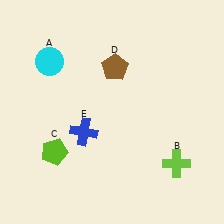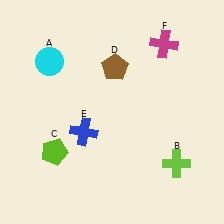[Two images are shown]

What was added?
A magenta cross (F) was added in Image 2.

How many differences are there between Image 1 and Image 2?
There is 1 difference between the two images.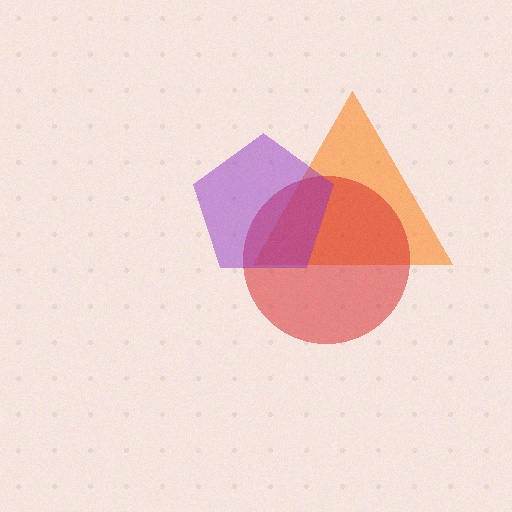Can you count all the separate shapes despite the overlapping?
Yes, there are 3 separate shapes.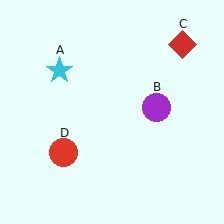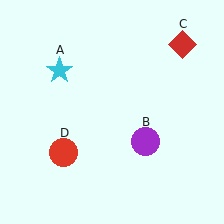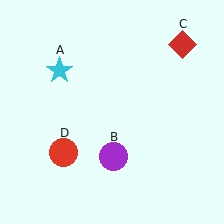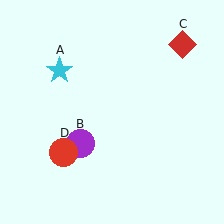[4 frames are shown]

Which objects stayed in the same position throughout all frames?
Cyan star (object A) and red diamond (object C) and red circle (object D) remained stationary.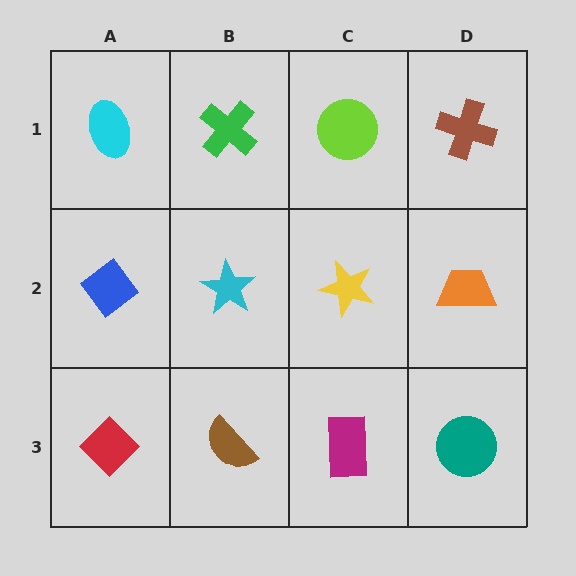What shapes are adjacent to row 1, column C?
A yellow star (row 2, column C), a green cross (row 1, column B), a brown cross (row 1, column D).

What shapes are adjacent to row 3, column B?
A cyan star (row 2, column B), a red diamond (row 3, column A), a magenta rectangle (row 3, column C).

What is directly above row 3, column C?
A yellow star.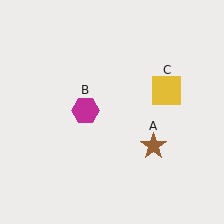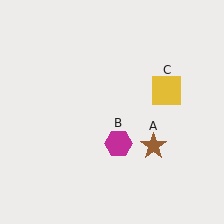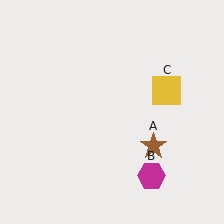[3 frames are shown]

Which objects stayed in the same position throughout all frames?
Brown star (object A) and yellow square (object C) remained stationary.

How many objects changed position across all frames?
1 object changed position: magenta hexagon (object B).